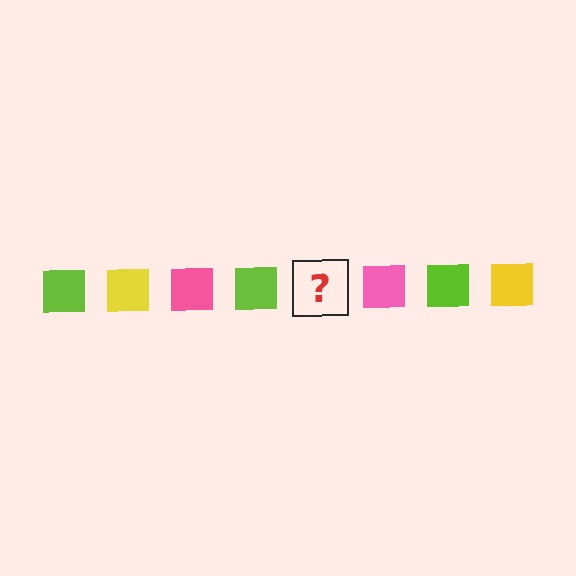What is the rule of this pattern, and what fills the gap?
The rule is that the pattern cycles through lime, yellow, pink squares. The gap should be filled with a yellow square.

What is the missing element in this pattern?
The missing element is a yellow square.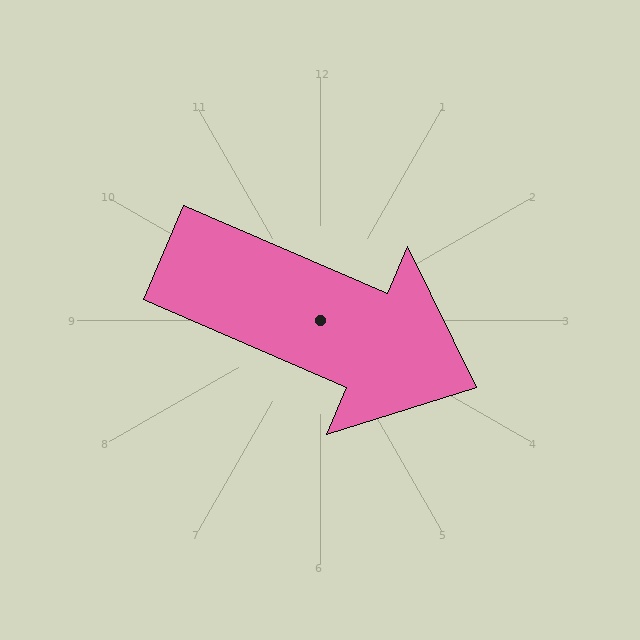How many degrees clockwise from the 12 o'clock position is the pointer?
Approximately 113 degrees.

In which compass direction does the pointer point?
Southeast.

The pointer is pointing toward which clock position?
Roughly 4 o'clock.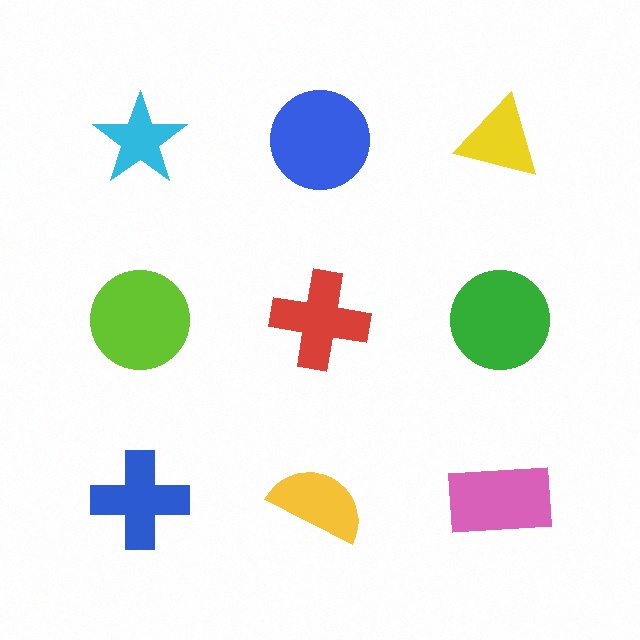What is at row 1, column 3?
A yellow triangle.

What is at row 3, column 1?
A blue cross.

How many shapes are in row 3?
3 shapes.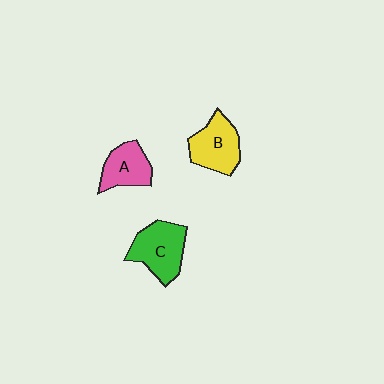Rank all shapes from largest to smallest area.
From largest to smallest: C (green), B (yellow), A (pink).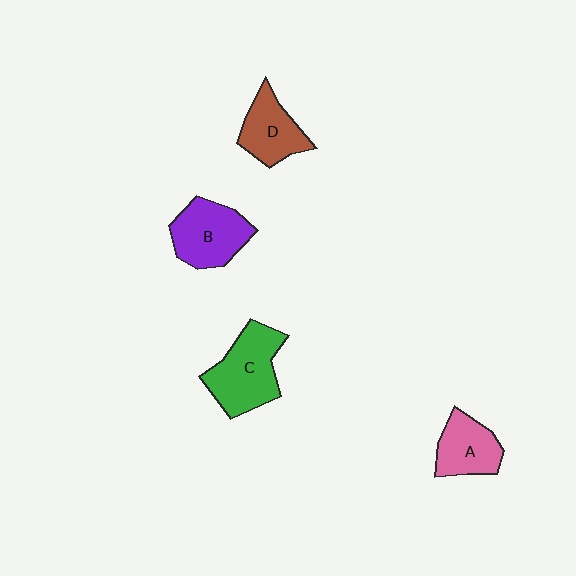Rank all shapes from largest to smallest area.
From largest to smallest: C (green), B (purple), D (brown), A (pink).